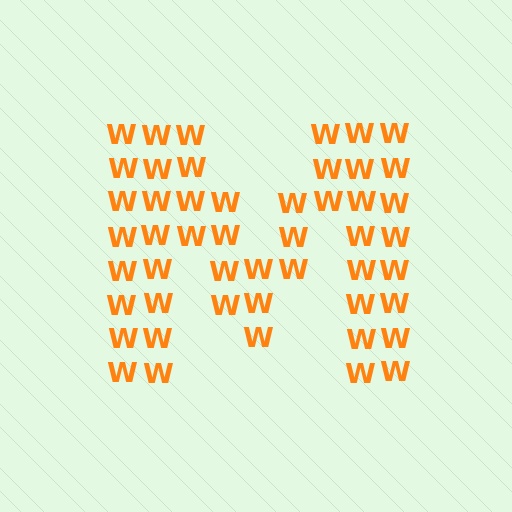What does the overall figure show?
The overall figure shows the letter M.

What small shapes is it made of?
It is made of small letter W's.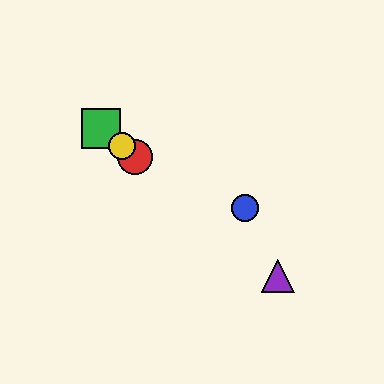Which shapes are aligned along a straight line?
The red circle, the green square, the yellow circle, the purple triangle are aligned along a straight line.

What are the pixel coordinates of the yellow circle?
The yellow circle is at (122, 146).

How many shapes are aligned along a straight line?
4 shapes (the red circle, the green square, the yellow circle, the purple triangle) are aligned along a straight line.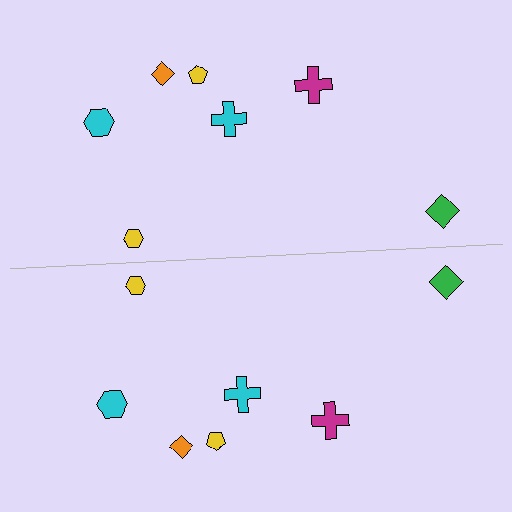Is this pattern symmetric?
Yes, this pattern has bilateral (reflection) symmetry.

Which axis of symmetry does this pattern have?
The pattern has a horizontal axis of symmetry running through the center of the image.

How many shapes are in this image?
There are 14 shapes in this image.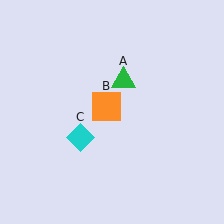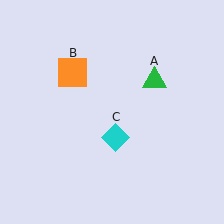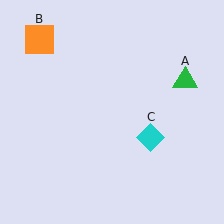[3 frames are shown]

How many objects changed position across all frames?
3 objects changed position: green triangle (object A), orange square (object B), cyan diamond (object C).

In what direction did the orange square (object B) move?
The orange square (object B) moved up and to the left.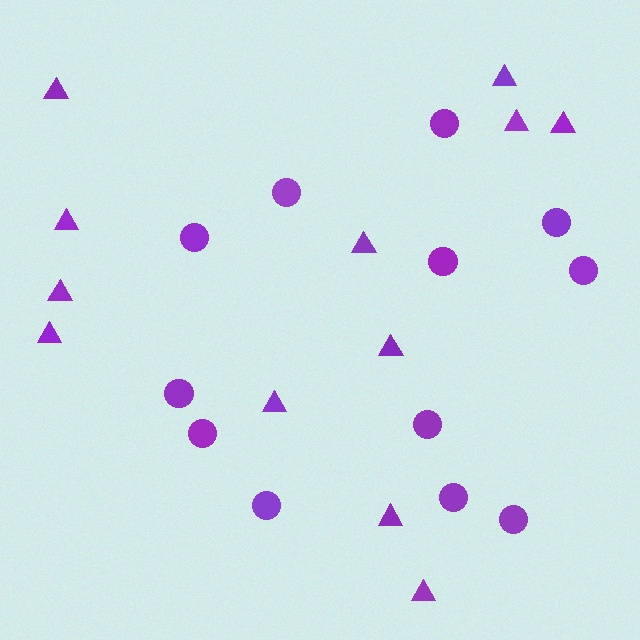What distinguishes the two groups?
There are 2 groups: one group of triangles (12) and one group of circles (12).